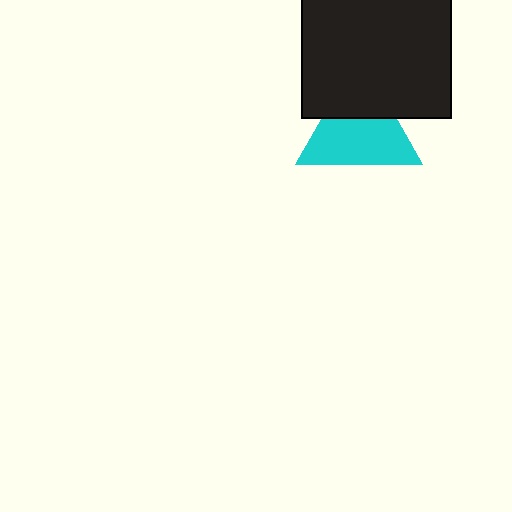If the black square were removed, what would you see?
You would see the complete cyan triangle.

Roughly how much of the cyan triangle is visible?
About half of it is visible (roughly 65%).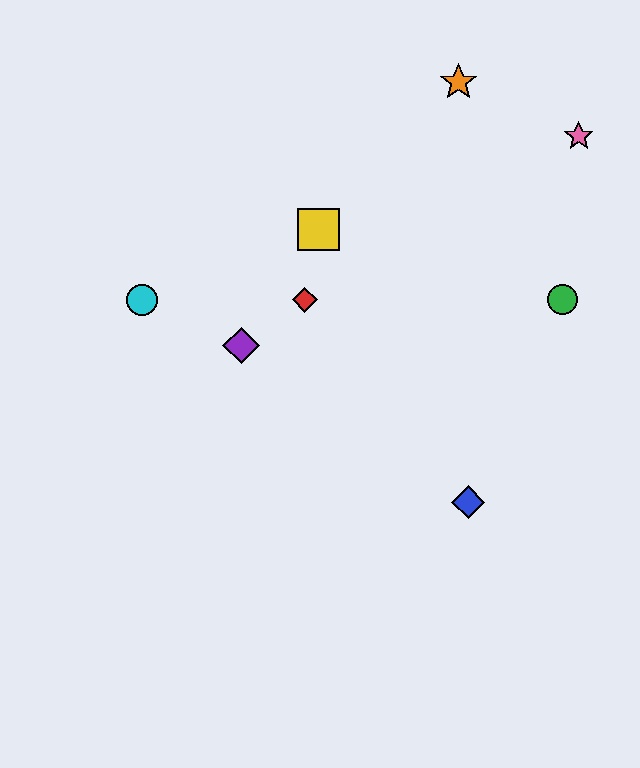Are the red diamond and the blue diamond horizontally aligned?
No, the red diamond is at y≈300 and the blue diamond is at y≈502.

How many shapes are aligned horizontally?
3 shapes (the red diamond, the green circle, the cyan circle) are aligned horizontally.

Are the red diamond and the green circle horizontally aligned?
Yes, both are at y≈300.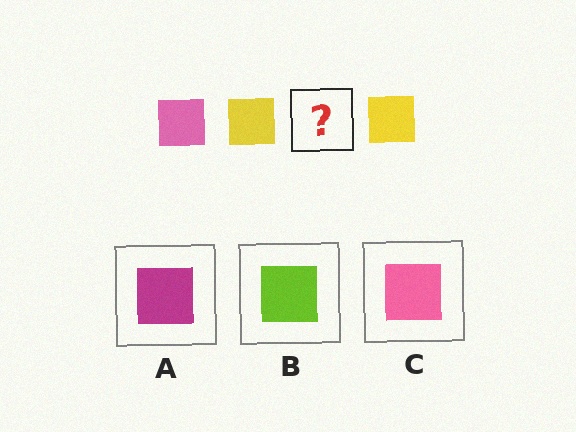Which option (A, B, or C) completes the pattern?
C.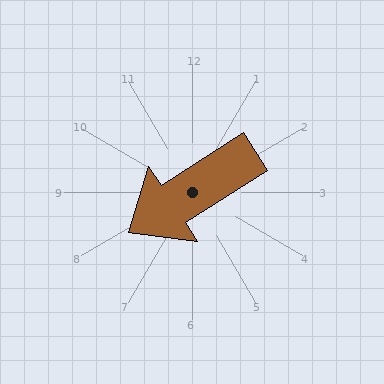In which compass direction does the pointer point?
Southwest.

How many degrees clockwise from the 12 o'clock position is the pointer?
Approximately 238 degrees.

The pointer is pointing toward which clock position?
Roughly 8 o'clock.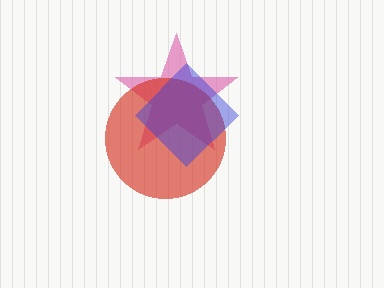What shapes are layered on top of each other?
The layered shapes are: a pink star, a red circle, a blue diamond.